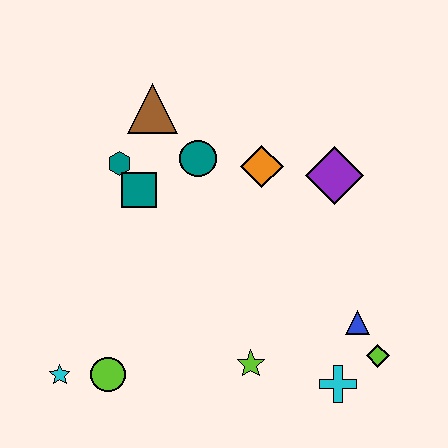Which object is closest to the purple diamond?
The orange diamond is closest to the purple diamond.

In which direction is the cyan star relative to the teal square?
The cyan star is below the teal square.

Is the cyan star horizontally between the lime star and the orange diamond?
No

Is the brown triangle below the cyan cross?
No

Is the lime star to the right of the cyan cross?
No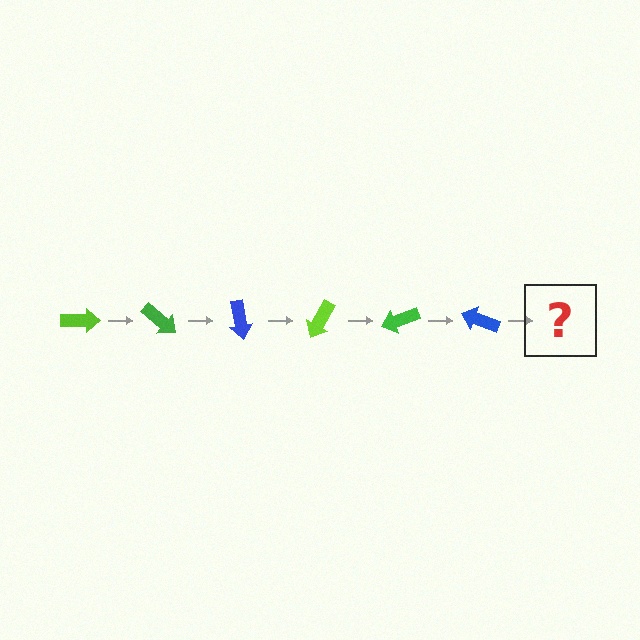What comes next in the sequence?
The next element should be a lime arrow, rotated 240 degrees from the start.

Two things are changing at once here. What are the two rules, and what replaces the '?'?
The two rules are that it rotates 40 degrees each step and the color cycles through lime, green, and blue. The '?' should be a lime arrow, rotated 240 degrees from the start.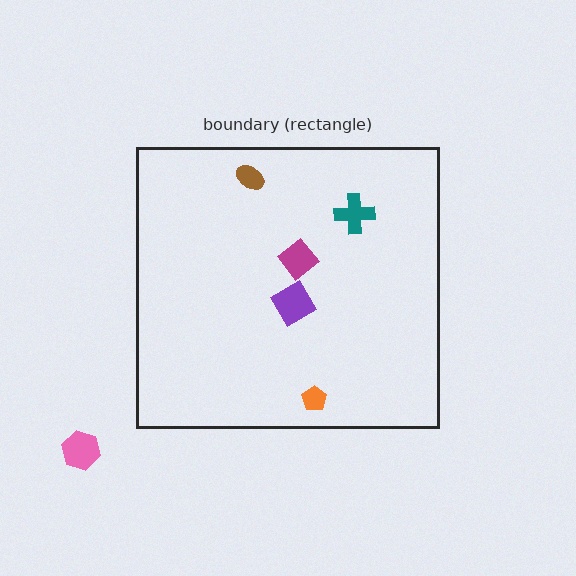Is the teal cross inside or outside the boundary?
Inside.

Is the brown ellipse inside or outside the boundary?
Inside.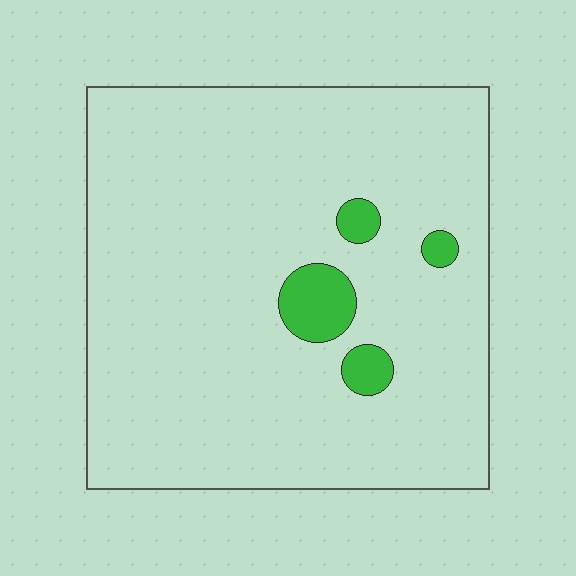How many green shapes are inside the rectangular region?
4.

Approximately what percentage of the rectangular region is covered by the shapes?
Approximately 5%.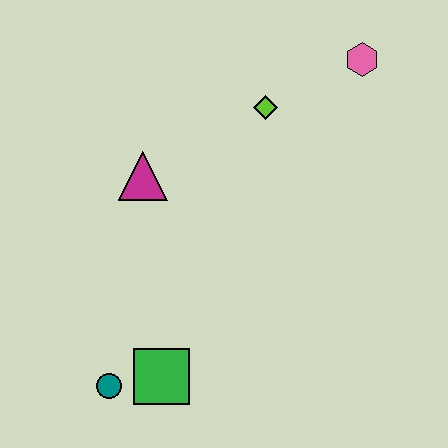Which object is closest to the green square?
The teal circle is closest to the green square.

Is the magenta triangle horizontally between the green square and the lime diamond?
No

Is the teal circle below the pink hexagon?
Yes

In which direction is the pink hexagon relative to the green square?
The pink hexagon is above the green square.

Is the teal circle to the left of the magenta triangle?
Yes